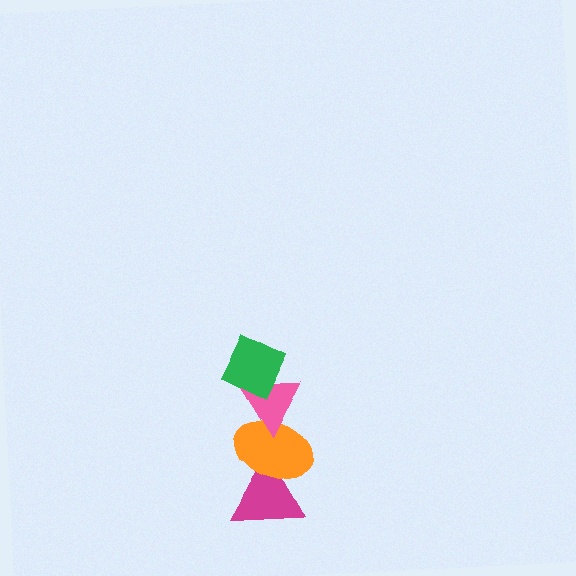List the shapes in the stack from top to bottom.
From top to bottom: the green diamond, the pink triangle, the orange ellipse, the magenta triangle.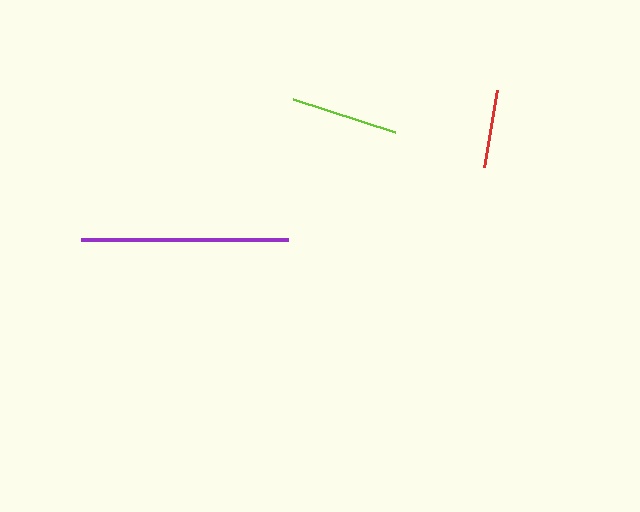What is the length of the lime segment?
The lime segment is approximately 108 pixels long.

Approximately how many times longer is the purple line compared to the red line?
The purple line is approximately 2.6 times the length of the red line.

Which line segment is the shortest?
The red line is the shortest at approximately 79 pixels.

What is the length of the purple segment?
The purple segment is approximately 207 pixels long.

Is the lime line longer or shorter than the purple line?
The purple line is longer than the lime line.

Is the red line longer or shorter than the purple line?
The purple line is longer than the red line.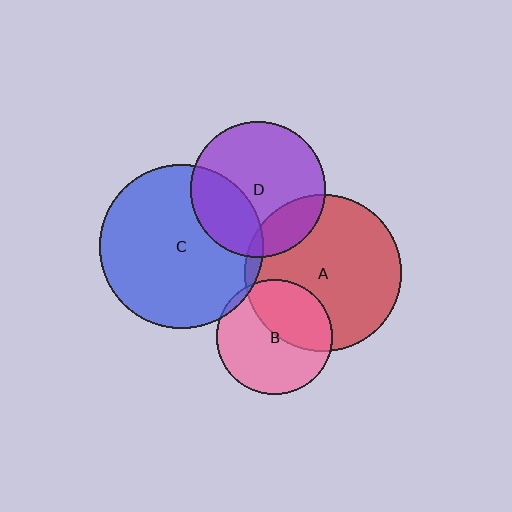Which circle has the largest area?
Circle C (blue).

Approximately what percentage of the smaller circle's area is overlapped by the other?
Approximately 40%.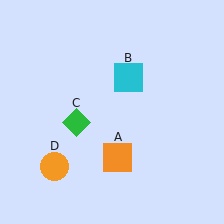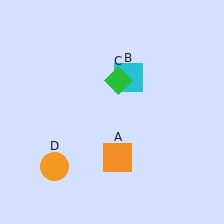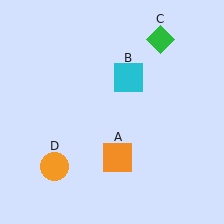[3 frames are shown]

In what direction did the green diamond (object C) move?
The green diamond (object C) moved up and to the right.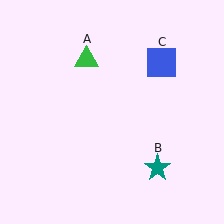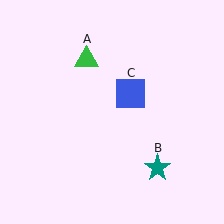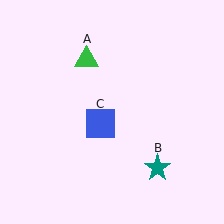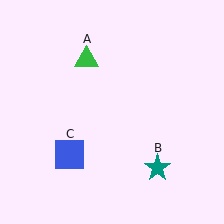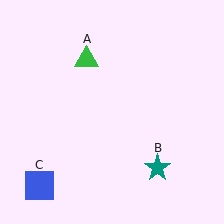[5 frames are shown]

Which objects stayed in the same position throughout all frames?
Green triangle (object A) and teal star (object B) remained stationary.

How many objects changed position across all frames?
1 object changed position: blue square (object C).